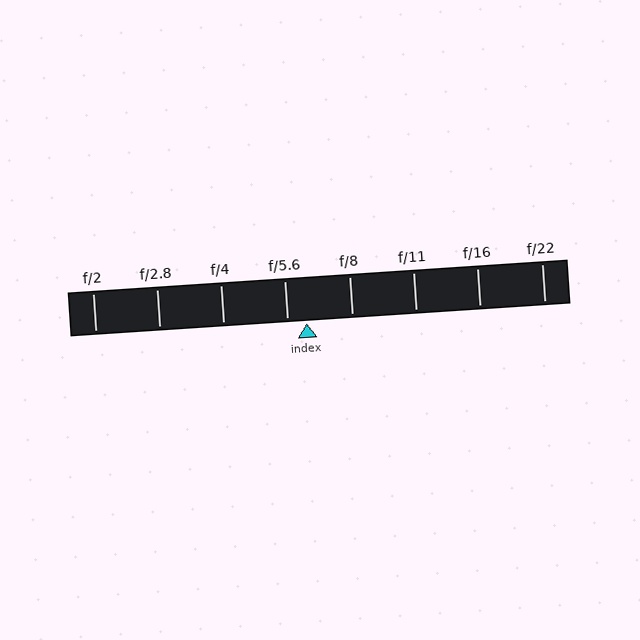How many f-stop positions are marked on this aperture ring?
There are 8 f-stop positions marked.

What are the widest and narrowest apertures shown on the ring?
The widest aperture shown is f/2 and the narrowest is f/22.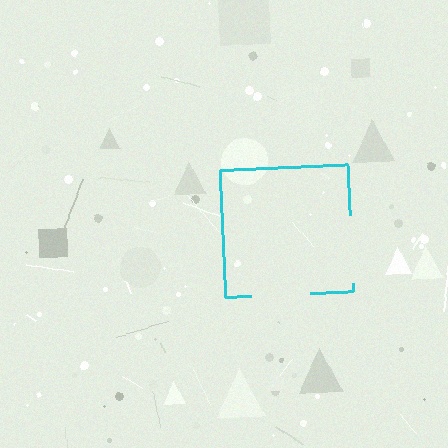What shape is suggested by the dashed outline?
The dashed outline suggests a square.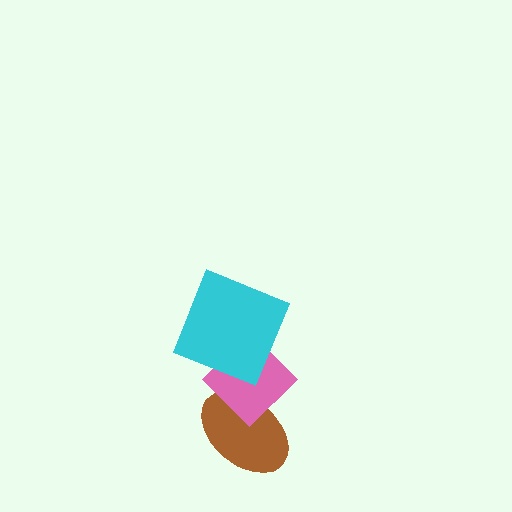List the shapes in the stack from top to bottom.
From top to bottom: the cyan square, the pink diamond, the brown ellipse.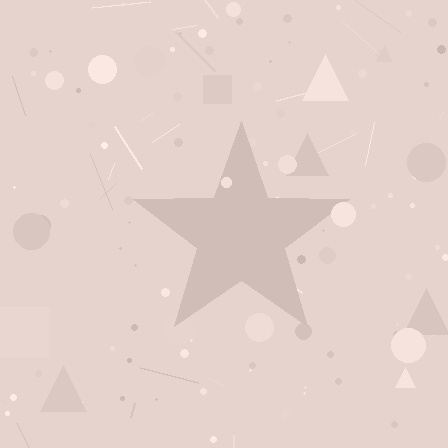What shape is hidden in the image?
A star is hidden in the image.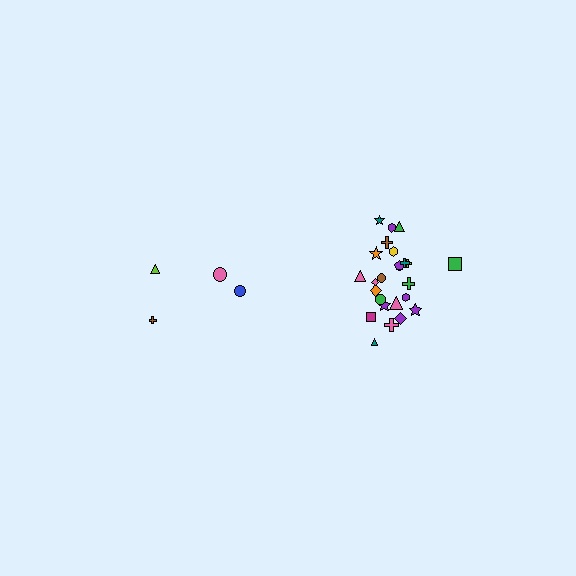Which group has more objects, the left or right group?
The right group.